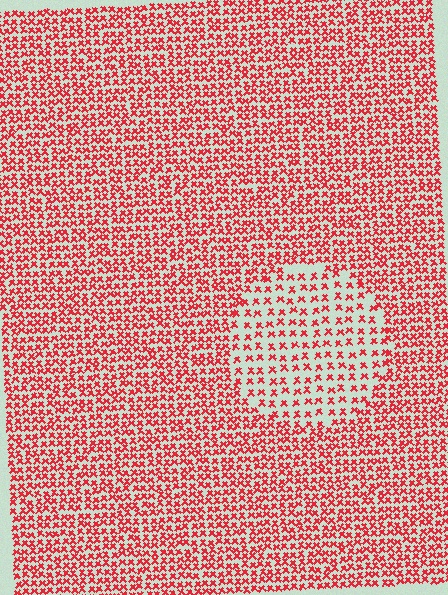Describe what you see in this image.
The image contains small red elements arranged at two different densities. A circle-shaped region is visible where the elements are less densely packed than the surrounding area.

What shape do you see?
I see a circle.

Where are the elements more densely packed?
The elements are more densely packed outside the circle boundary.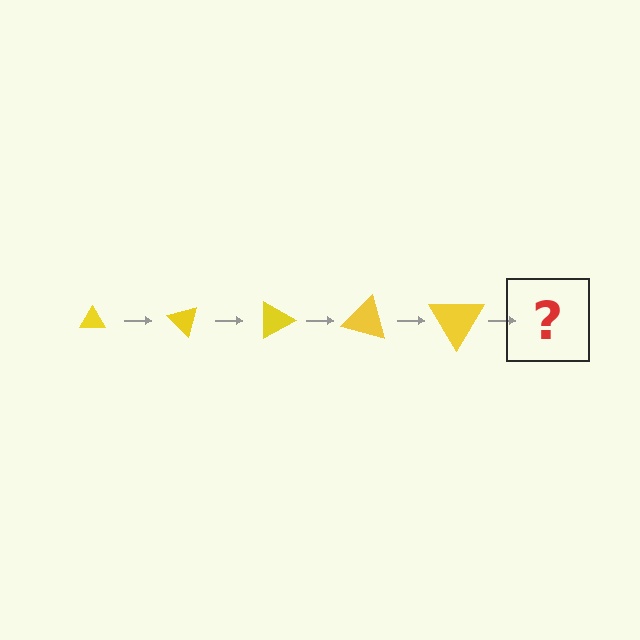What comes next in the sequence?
The next element should be a triangle, larger than the previous one and rotated 225 degrees from the start.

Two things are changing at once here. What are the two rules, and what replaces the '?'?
The two rules are that the triangle grows larger each step and it rotates 45 degrees each step. The '?' should be a triangle, larger than the previous one and rotated 225 degrees from the start.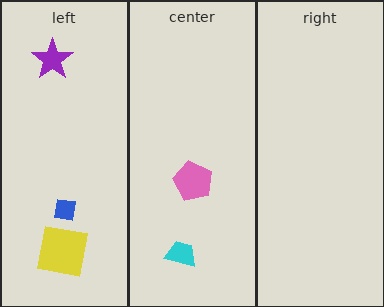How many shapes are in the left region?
3.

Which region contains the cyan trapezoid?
The center region.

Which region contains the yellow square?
The left region.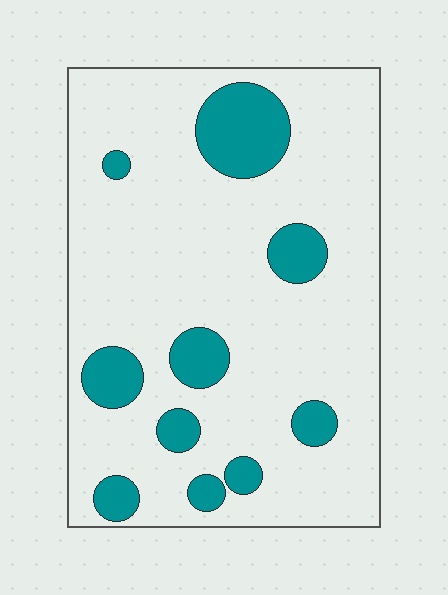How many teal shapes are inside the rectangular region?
10.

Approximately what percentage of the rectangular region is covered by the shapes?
Approximately 15%.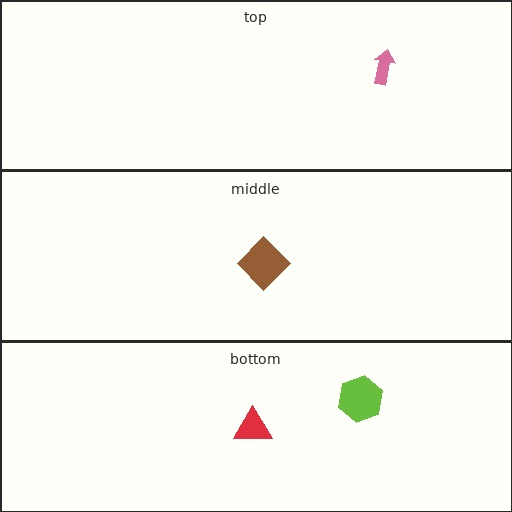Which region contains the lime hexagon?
The bottom region.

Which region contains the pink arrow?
The top region.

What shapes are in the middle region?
The brown diamond.